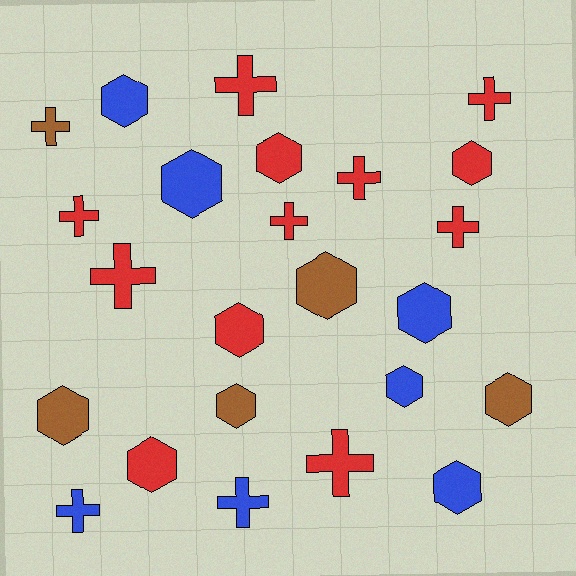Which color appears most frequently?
Red, with 12 objects.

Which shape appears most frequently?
Hexagon, with 13 objects.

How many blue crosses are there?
There are 2 blue crosses.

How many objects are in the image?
There are 24 objects.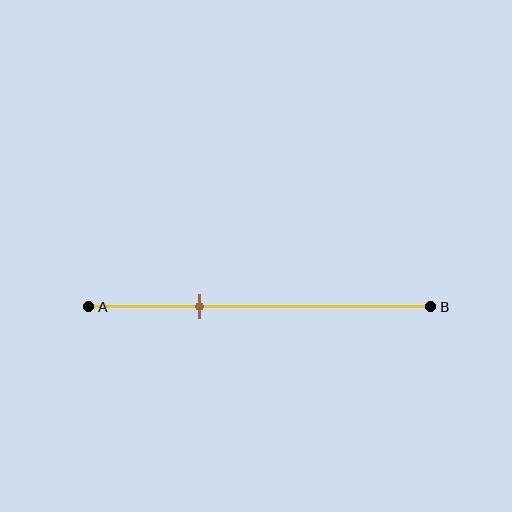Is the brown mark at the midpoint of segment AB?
No, the mark is at about 35% from A, not at the 50% midpoint.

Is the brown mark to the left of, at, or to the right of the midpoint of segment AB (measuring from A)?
The brown mark is to the left of the midpoint of segment AB.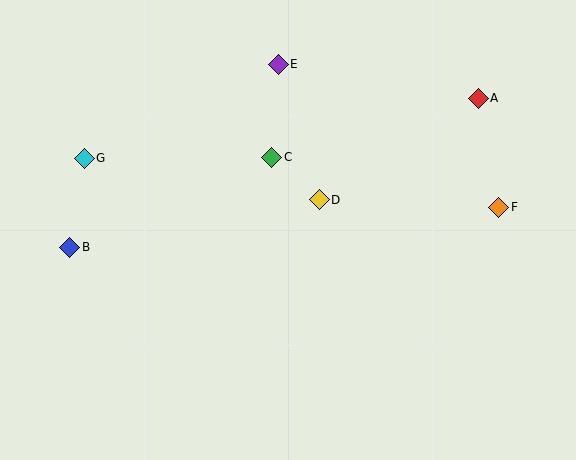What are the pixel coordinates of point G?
Point G is at (84, 158).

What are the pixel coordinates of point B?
Point B is at (69, 247).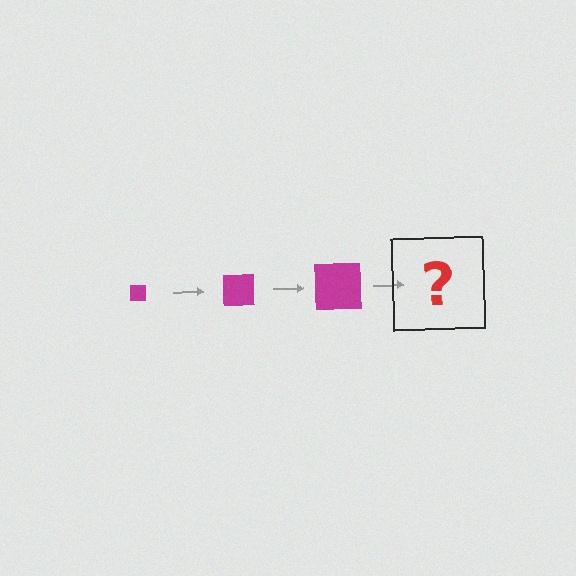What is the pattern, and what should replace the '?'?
The pattern is that the square gets progressively larger each step. The '?' should be a magenta square, larger than the previous one.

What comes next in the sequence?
The next element should be a magenta square, larger than the previous one.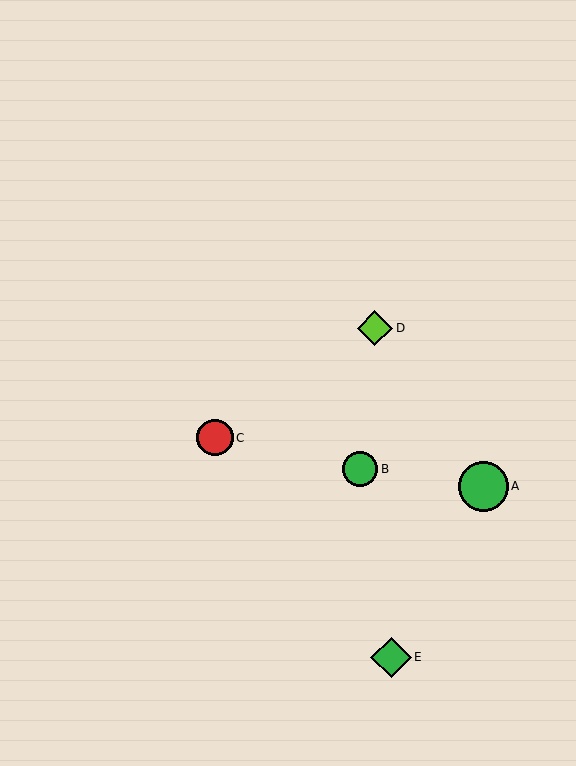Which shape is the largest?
The green circle (labeled A) is the largest.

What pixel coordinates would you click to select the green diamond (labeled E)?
Click at (391, 657) to select the green diamond E.